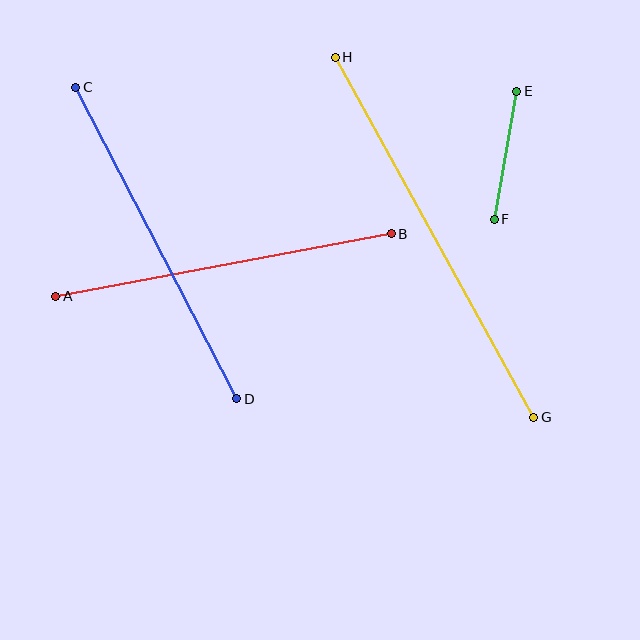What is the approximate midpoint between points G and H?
The midpoint is at approximately (435, 237) pixels.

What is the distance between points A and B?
The distance is approximately 341 pixels.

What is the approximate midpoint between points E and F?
The midpoint is at approximately (505, 155) pixels.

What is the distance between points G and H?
The distance is approximately 411 pixels.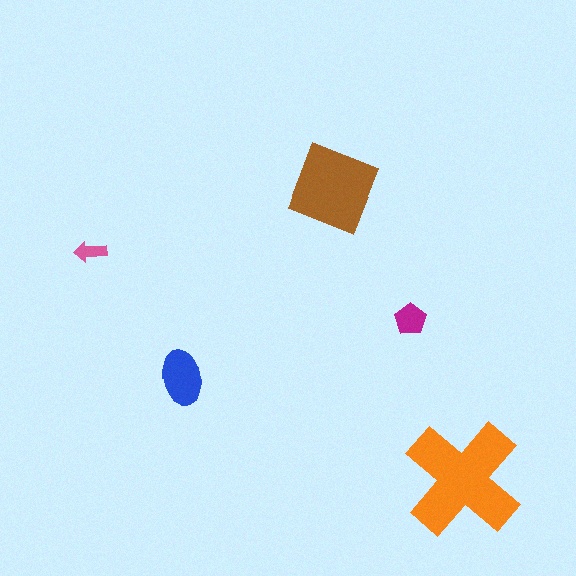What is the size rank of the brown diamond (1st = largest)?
2nd.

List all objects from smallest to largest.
The pink arrow, the magenta pentagon, the blue ellipse, the brown diamond, the orange cross.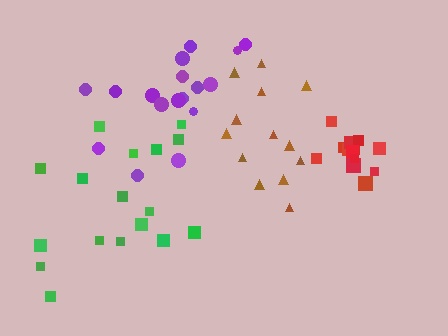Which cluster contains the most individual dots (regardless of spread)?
Purple (17).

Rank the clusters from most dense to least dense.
red, purple, brown, green.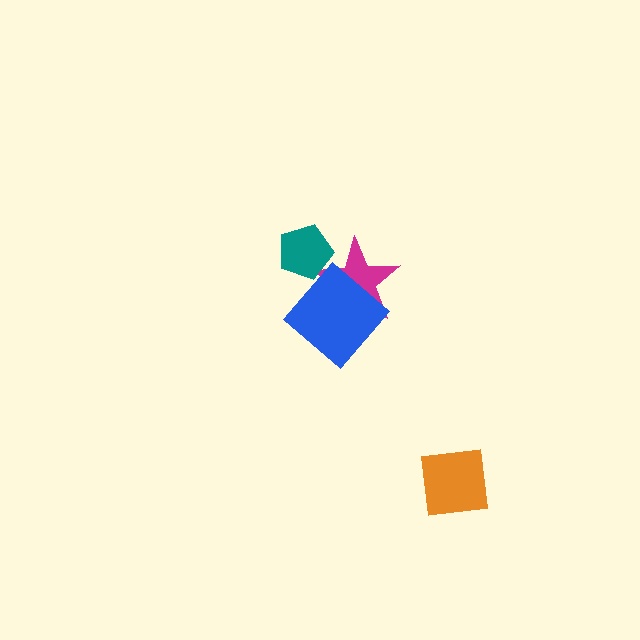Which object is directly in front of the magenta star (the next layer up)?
The blue diamond is directly in front of the magenta star.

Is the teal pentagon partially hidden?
No, no other shape covers it.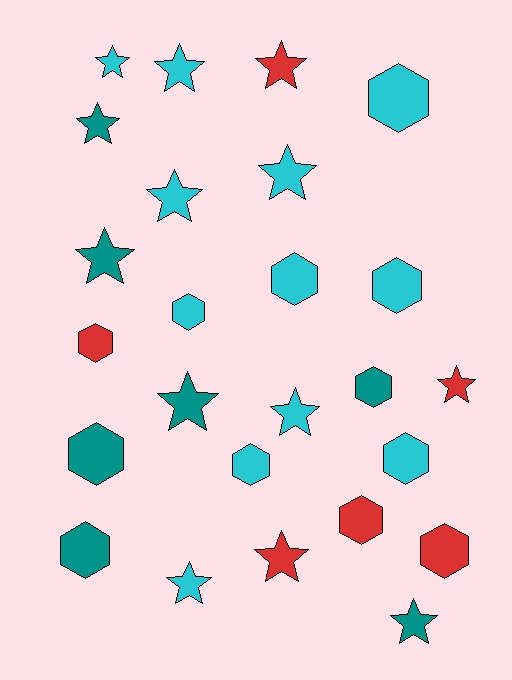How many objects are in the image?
There are 25 objects.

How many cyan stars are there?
There are 6 cyan stars.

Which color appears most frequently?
Cyan, with 12 objects.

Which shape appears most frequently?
Star, with 13 objects.